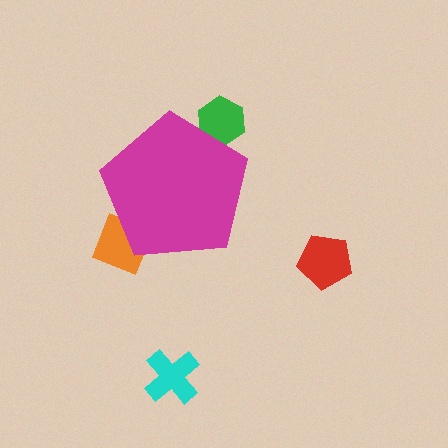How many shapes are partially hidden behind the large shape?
2 shapes are partially hidden.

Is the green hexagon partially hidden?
Yes, the green hexagon is partially hidden behind the magenta pentagon.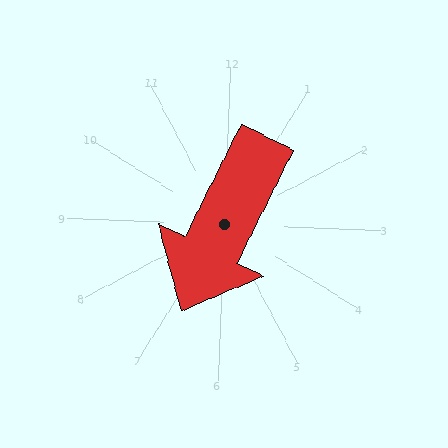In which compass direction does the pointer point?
Southwest.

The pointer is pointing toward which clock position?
Roughly 7 o'clock.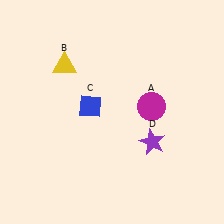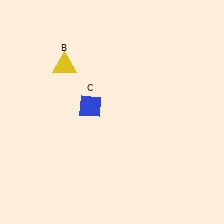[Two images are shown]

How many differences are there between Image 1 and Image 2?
There are 2 differences between the two images.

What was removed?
The magenta circle (A), the purple star (D) were removed in Image 2.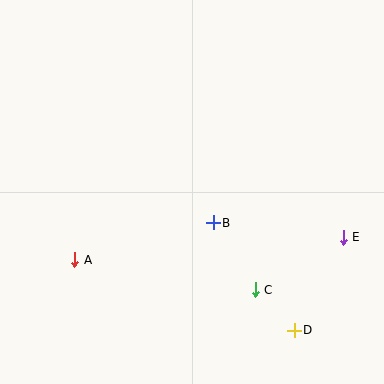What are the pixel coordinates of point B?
Point B is at (213, 223).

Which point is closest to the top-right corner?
Point E is closest to the top-right corner.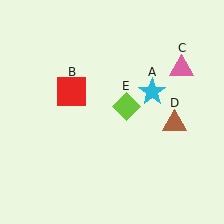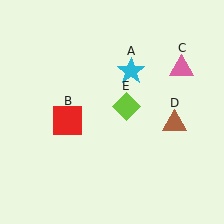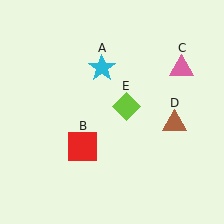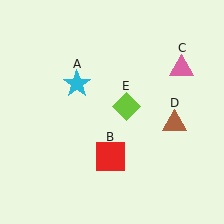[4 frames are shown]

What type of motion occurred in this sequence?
The cyan star (object A), red square (object B) rotated counterclockwise around the center of the scene.